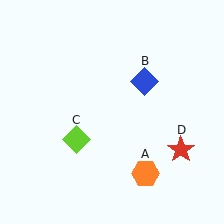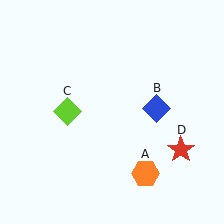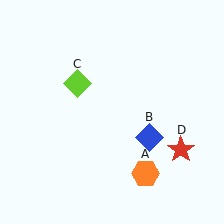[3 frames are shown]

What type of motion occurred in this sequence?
The blue diamond (object B), lime diamond (object C) rotated clockwise around the center of the scene.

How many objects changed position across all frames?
2 objects changed position: blue diamond (object B), lime diamond (object C).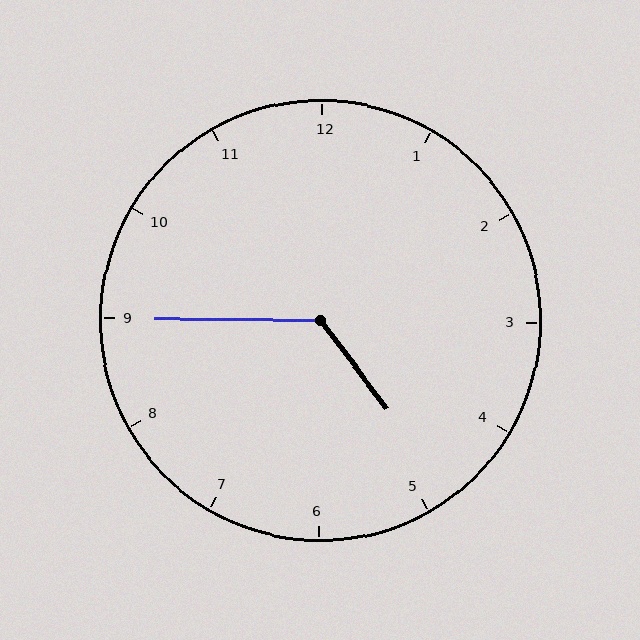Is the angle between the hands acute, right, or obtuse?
It is obtuse.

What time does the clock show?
4:45.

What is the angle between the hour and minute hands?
Approximately 128 degrees.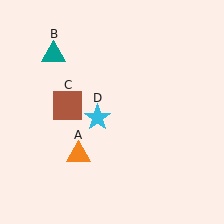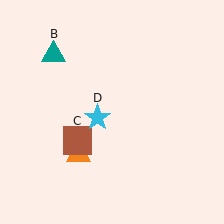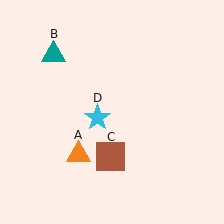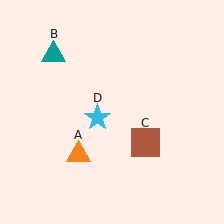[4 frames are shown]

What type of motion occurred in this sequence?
The brown square (object C) rotated counterclockwise around the center of the scene.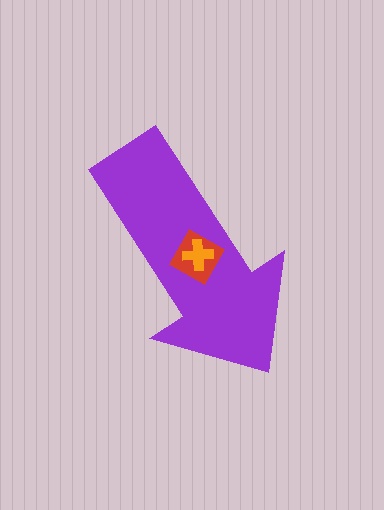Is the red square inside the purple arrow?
Yes.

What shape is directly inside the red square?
The orange cross.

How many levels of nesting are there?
3.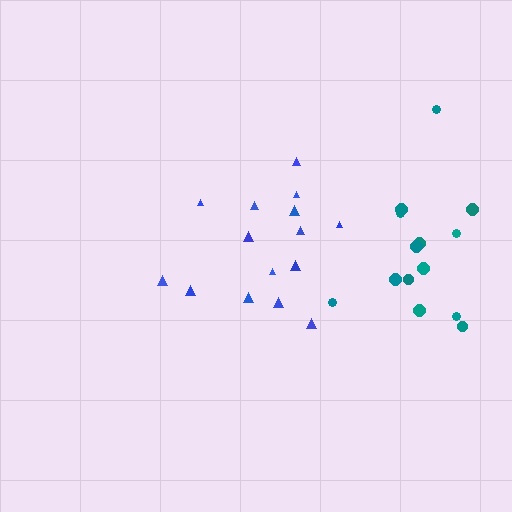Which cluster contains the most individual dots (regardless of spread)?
Blue (15).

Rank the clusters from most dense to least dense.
teal, blue.